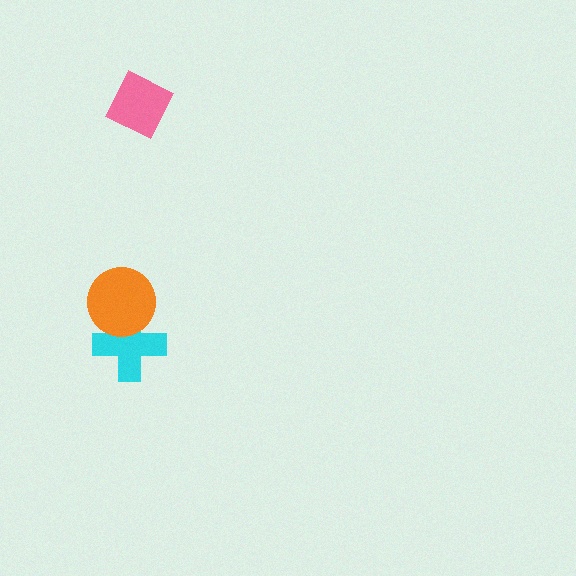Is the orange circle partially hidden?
No, no other shape covers it.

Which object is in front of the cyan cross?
The orange circle is in front of the cyan cross.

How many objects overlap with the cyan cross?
1 object overlaps with the cyan cross.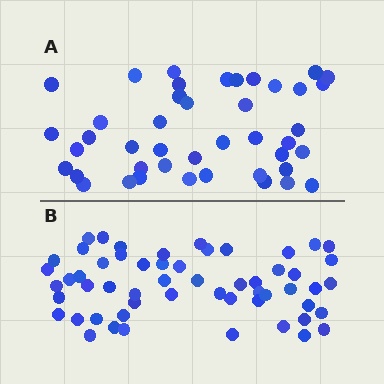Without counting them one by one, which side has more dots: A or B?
Region B (the bottom region) has more dots.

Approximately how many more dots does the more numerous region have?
Region B has approximately 15 more dots than region A.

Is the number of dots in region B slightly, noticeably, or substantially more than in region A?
Region B has noticeably more, but not dramatically so. The ratio is roughly 1.3 to 1.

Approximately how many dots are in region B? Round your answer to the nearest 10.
About 60 dots. (The exact count is 56, which rounds to 60.)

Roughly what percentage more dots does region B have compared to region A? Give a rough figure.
About 30% more.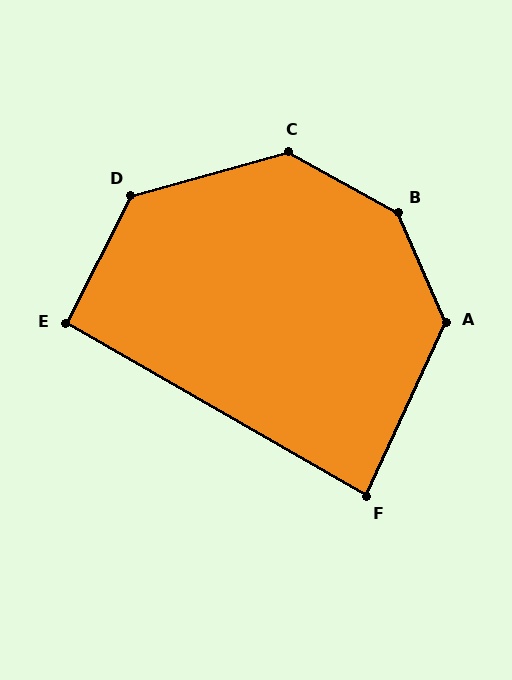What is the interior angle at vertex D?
Approximately 133 degrees (obtuse).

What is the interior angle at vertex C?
Approximately 135 degrees (obtuse).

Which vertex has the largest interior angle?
B, at approximately 142 degrees.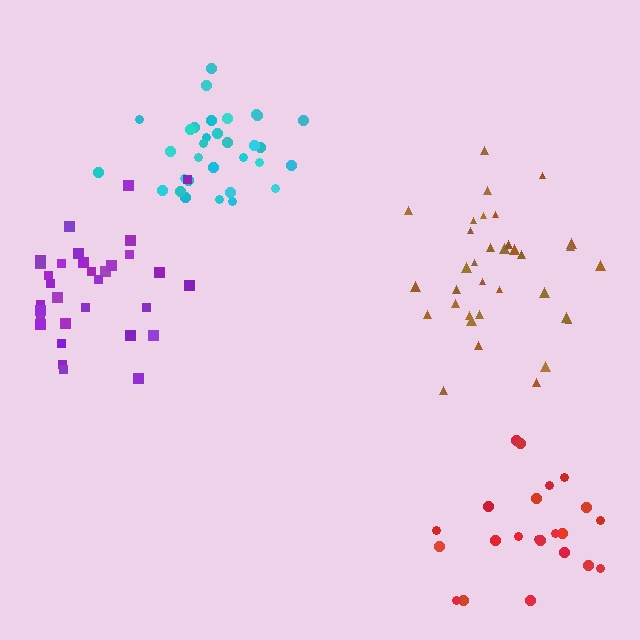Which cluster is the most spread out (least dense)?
Red.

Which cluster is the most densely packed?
Cyan.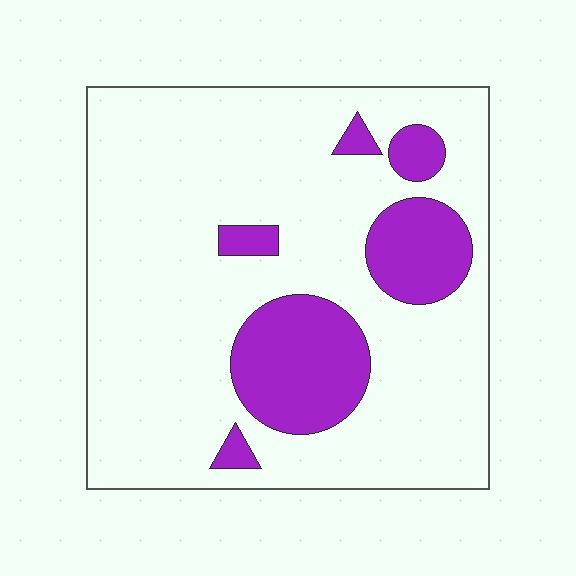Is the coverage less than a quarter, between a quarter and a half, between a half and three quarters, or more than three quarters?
Less than a quarter.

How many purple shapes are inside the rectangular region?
6.